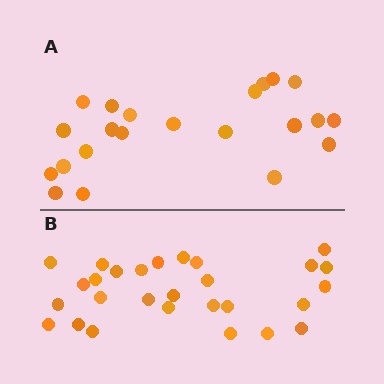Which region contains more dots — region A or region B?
Region B (the bottom region) has more dots.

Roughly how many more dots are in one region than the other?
Region B has about 6 more dots than region A.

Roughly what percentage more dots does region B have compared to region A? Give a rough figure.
About 25% more.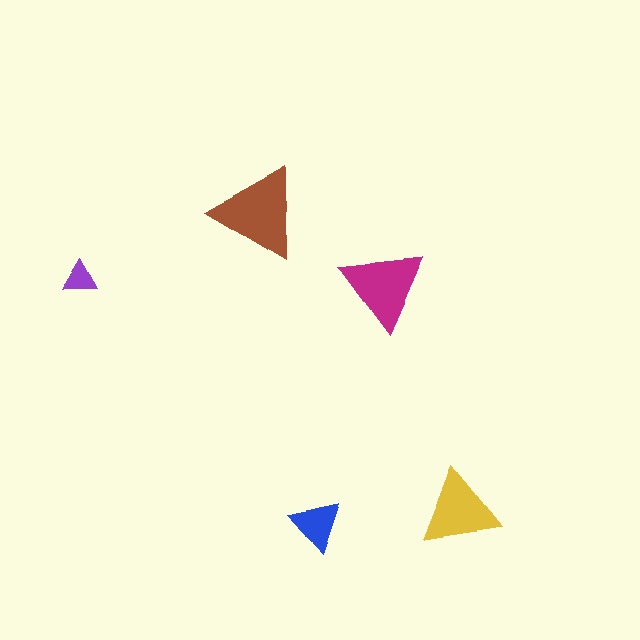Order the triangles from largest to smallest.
the brown one, the magenta one, the yellow one, the blue one, the purple one.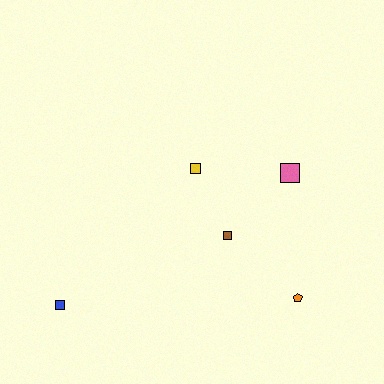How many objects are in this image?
There are 5 objects.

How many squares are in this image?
There are 4 squares.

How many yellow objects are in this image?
There is 1 yellow object.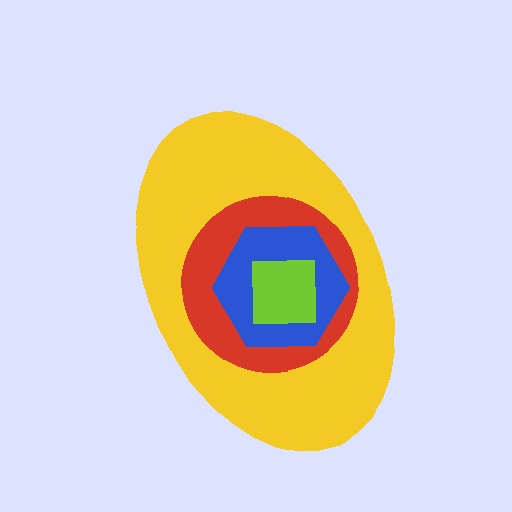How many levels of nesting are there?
4.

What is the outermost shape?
The yellow ellipse.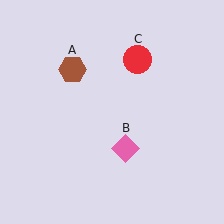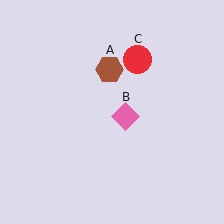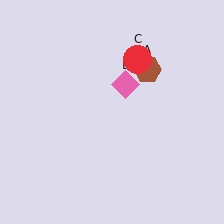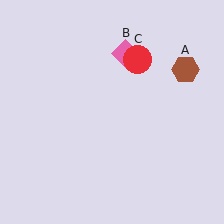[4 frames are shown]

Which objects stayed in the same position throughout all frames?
Red circle (object C) remained stationary.